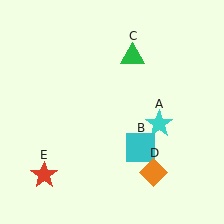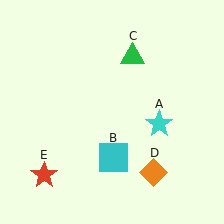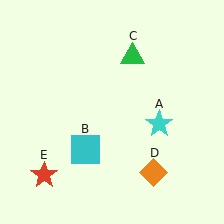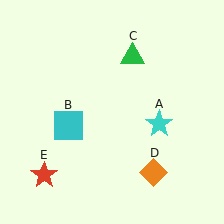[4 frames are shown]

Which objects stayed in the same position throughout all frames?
Cyan star (object A) and green triangle (object C) and orange diamond (object D) and red star (object E) remained stationary.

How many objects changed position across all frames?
1 object changed position: cyan square (object B).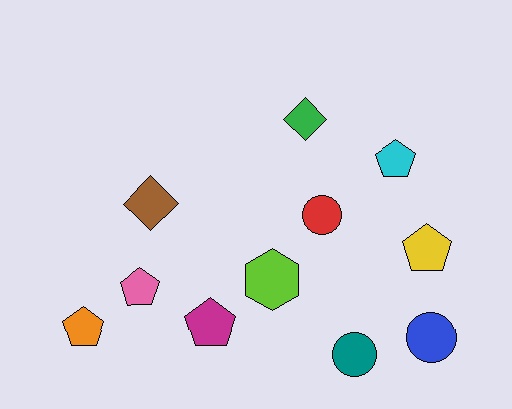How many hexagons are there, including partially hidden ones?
There is 1 hexagon.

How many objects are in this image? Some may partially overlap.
There are 11 objects.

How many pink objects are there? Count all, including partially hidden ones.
There is 1 pink object.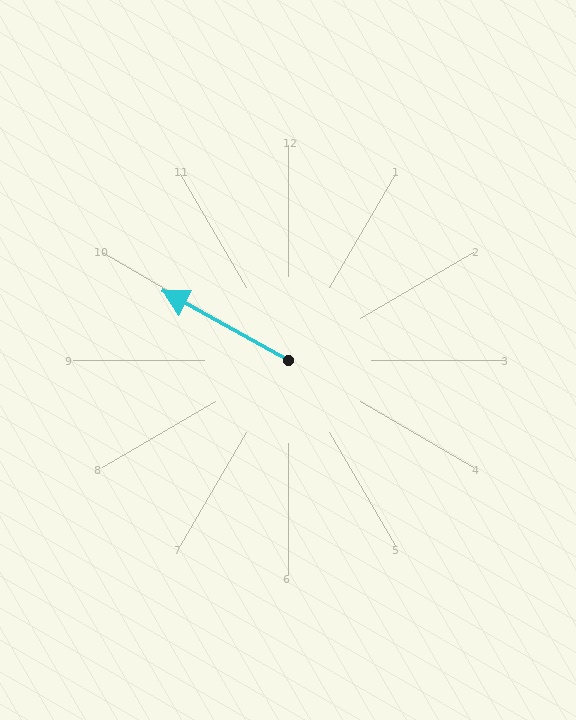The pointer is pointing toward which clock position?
Roughly 10 o'clock.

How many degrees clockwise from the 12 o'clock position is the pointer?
Approximately 299 degrees.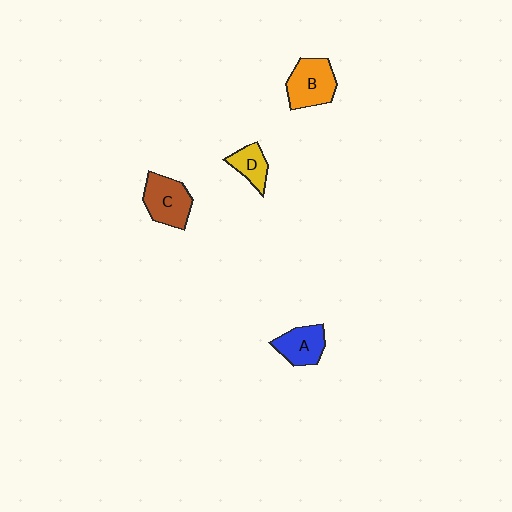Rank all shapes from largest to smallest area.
From largest to smallest: B (orange), C (brown), A (blue), D (yellow).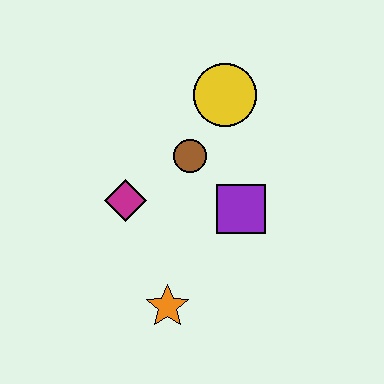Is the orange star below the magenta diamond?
Yes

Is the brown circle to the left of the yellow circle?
Yes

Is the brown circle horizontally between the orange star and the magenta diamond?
No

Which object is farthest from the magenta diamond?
The yellow circle is farthest from the magenta diamond.